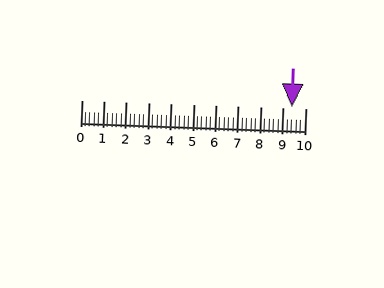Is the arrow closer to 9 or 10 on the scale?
The arrow is closer to 9.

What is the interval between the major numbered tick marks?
The major tick marks are spaced 1 units apart.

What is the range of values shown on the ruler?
The ruler shows values from 0 to 10.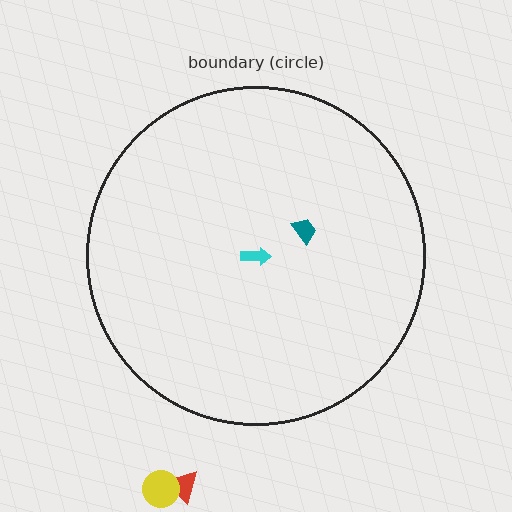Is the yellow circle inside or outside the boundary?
Outside.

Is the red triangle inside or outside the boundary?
Outside.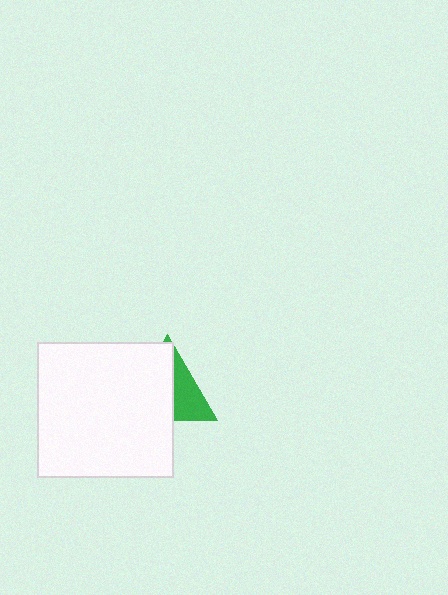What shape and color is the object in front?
The object in front is a white square.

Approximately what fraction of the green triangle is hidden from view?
Roughly 60% of the green triangle is hidden behind the white square.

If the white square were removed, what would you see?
You would see the complete green triangle.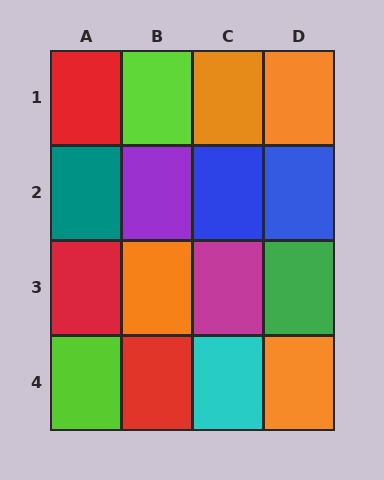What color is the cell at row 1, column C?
Orange.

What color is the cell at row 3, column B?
Orange.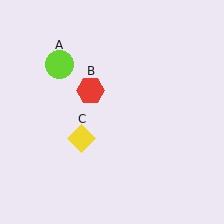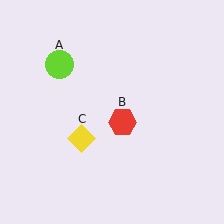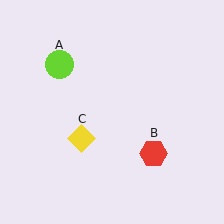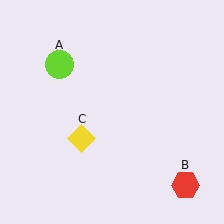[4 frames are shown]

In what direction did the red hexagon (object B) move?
The red hexagon (object B) moved down and to the right.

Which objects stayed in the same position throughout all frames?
Lime circle (object A) and yellow diamond (object C) remained stationary.